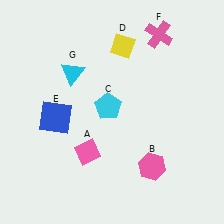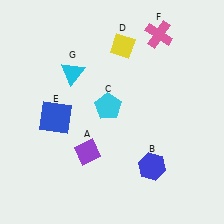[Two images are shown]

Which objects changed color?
A changed from pink to purple. B changed from pink to blue.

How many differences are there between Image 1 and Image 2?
There are 2 differences between the two images.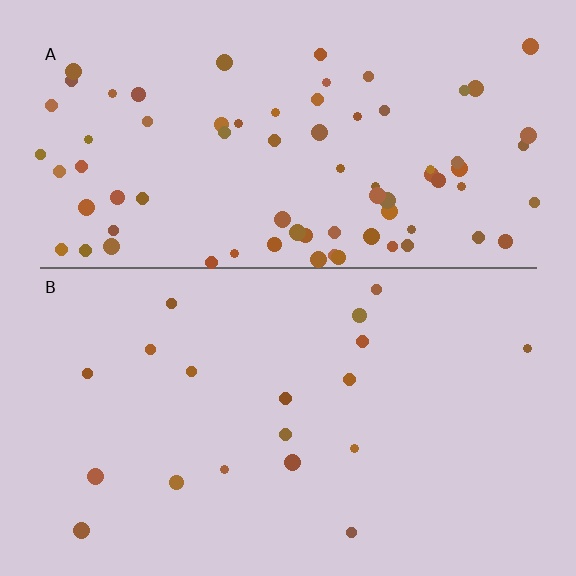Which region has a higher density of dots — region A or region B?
A (the top).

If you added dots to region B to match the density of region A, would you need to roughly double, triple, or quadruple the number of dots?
Approximately quadruple.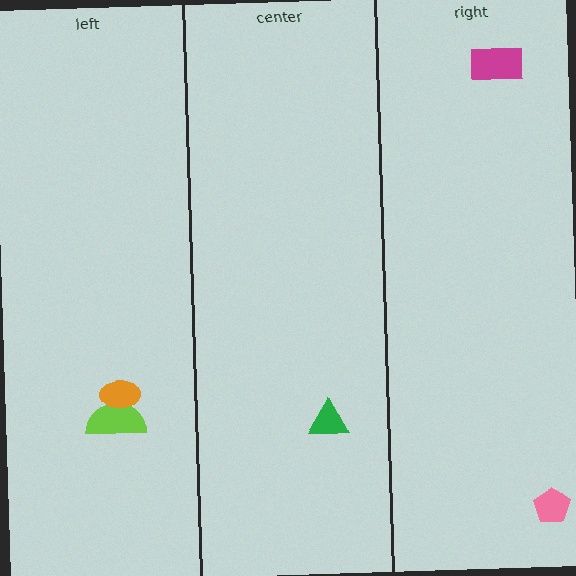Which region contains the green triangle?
The center region.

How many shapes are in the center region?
1.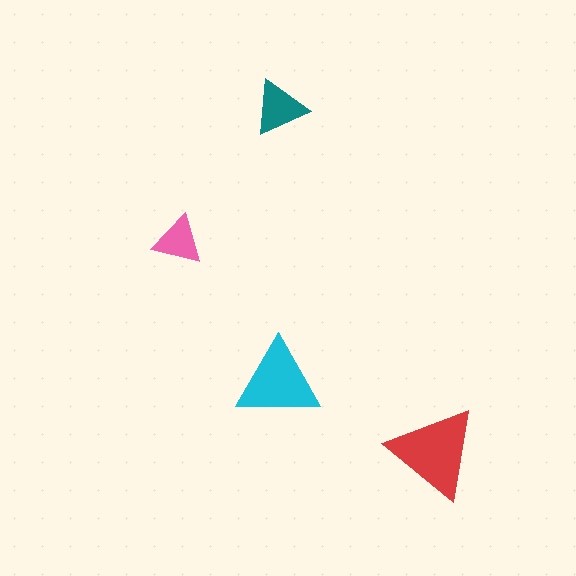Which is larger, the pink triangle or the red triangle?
The red one.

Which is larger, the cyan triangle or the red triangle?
The red one.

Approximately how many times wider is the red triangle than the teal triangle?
About 1.5 times wider.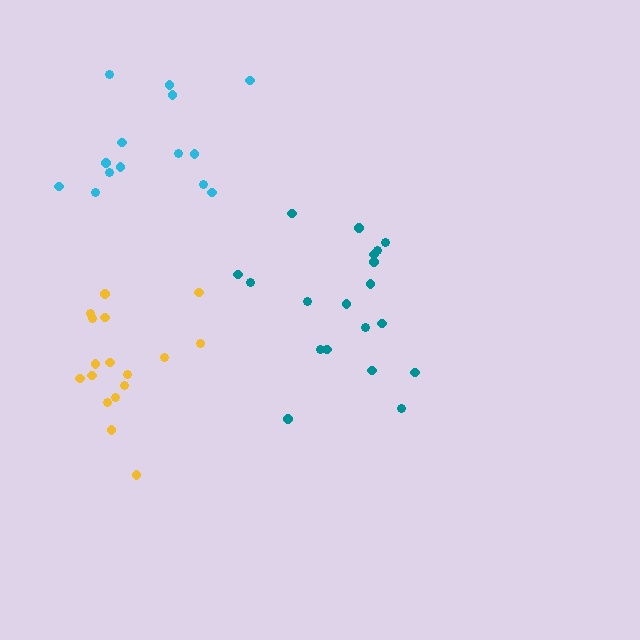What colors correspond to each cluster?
The clusters are colored: yellow, teal, cyan.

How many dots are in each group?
Group 1: 17 dots, Group 2: 19 dots, Group 3: 14 dots (50 total).